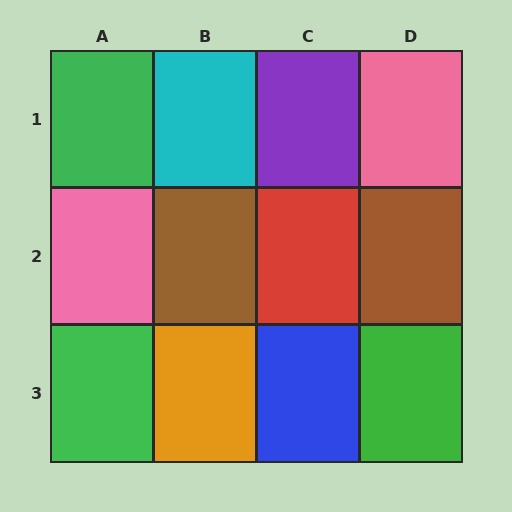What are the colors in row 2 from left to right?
Pink, brown, red, brown.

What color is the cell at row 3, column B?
Orange.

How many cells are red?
1 cell is red.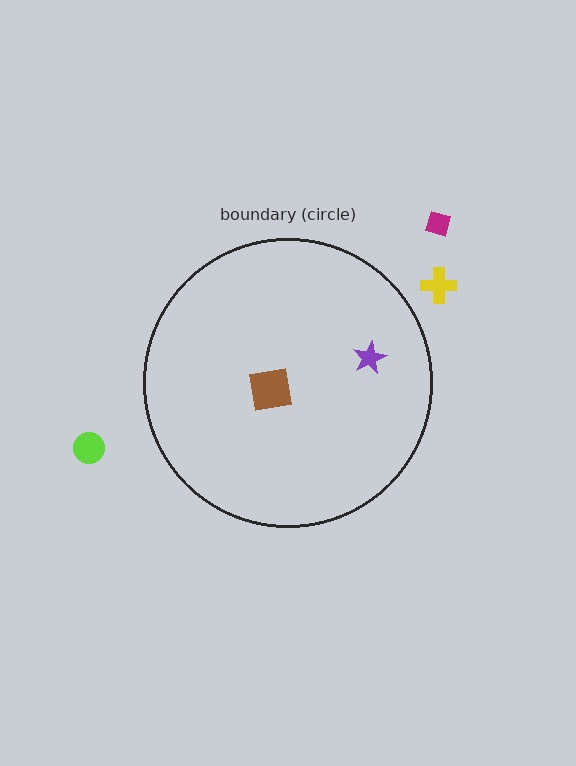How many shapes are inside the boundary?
2 inside, 3 outside.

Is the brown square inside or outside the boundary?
Inside.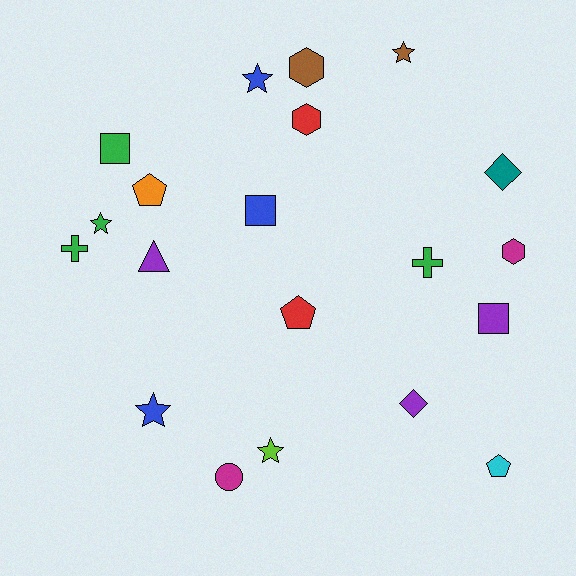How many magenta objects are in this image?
There are 2 magenta objects.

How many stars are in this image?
There are 5 stars.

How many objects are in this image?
There are 20 objects.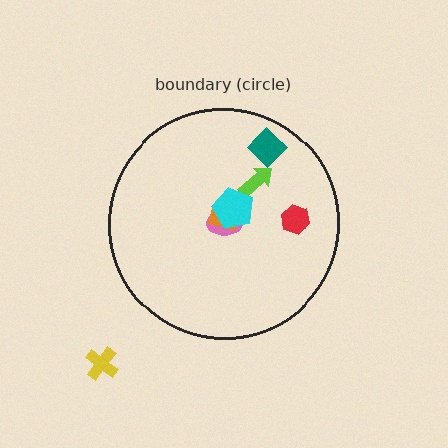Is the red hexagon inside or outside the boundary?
Inside.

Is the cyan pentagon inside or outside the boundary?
Inside.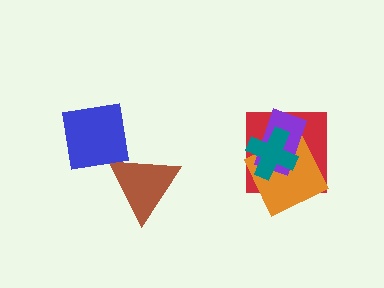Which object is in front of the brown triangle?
The blue square is in front of the brown triangle.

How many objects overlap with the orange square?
3 objects overlap with the orange square.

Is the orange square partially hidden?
Yes, it is partially covered by another shape.